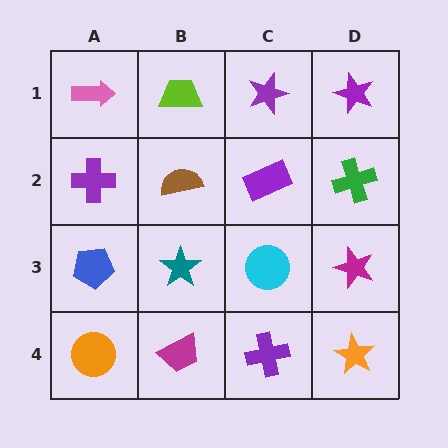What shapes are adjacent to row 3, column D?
A green cross (row 2, column D), an orange star (row 4, column D), a cyan circle (row 3, column C).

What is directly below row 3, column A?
An orange circle.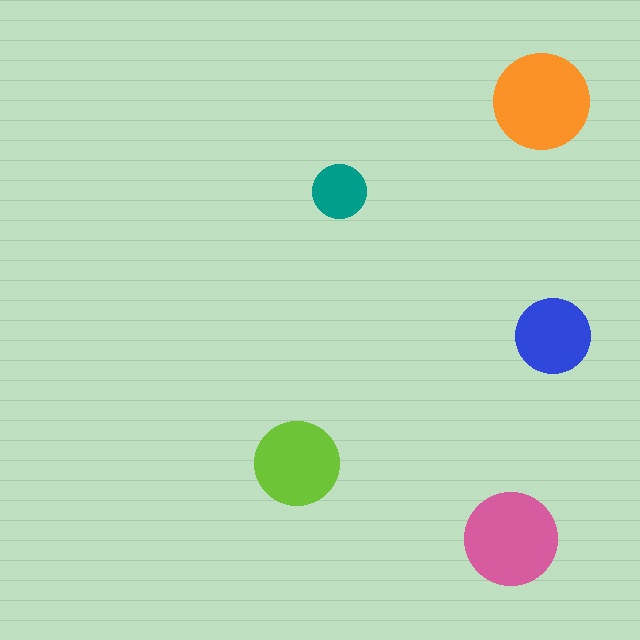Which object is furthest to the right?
The blue circle is rightmost.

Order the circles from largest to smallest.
the orange one, the pink one, the lime one, the blue one, the teal one.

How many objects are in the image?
There are 5 objects in the image.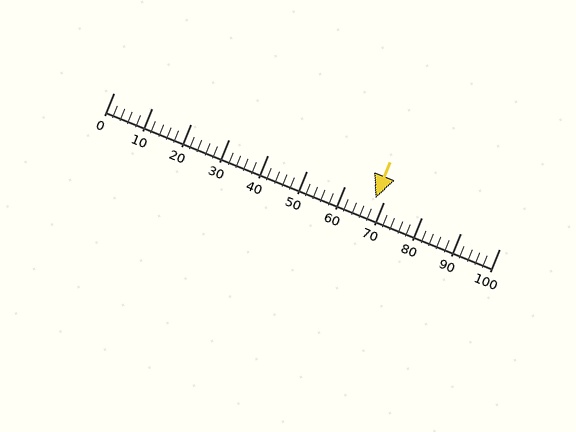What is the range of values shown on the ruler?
The ruler shows values from 0 to 100.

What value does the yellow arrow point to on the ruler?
The yellow arrow points to approximately 68.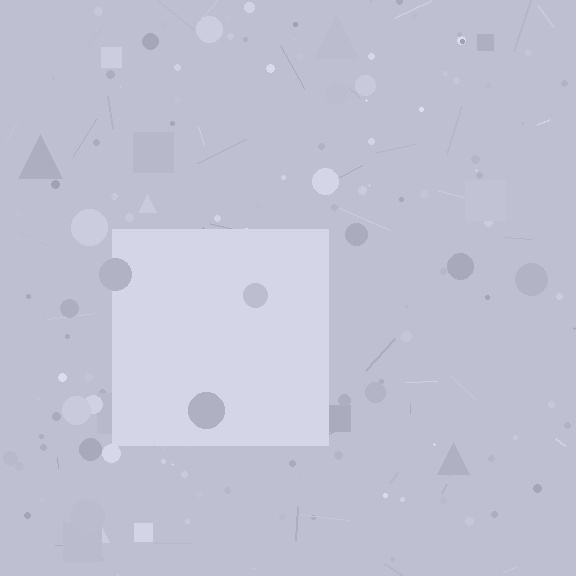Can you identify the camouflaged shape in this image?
The camouflaged shape is a square.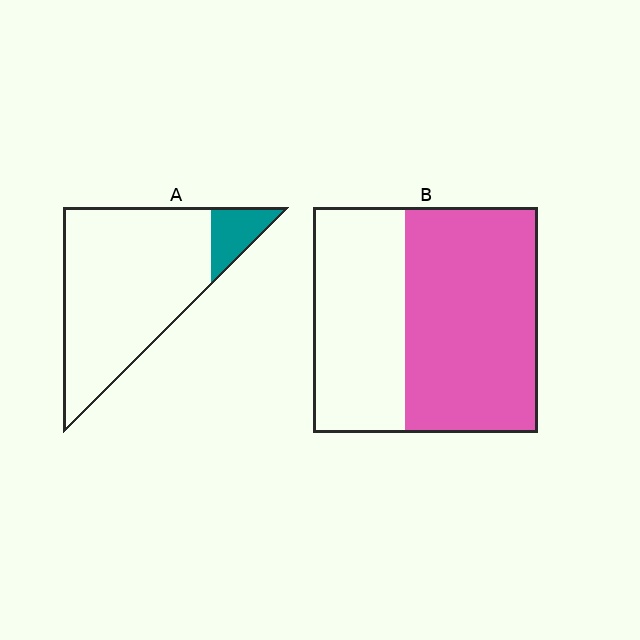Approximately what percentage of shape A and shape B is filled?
A is approximately 10% and B is approximately 60%.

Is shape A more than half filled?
No.